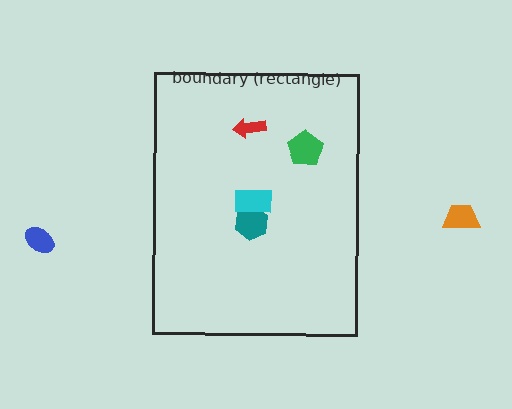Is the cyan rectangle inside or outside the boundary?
Inside.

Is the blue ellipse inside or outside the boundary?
Outside.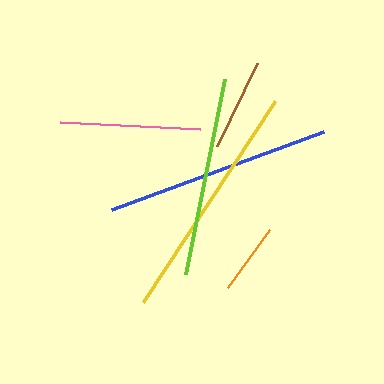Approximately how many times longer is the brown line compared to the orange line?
The brown line is approximately 1.3 times the length of the orange line.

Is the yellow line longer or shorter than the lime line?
The yellow line is longer than the lime line.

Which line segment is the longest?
The yellow line is the longest at approximately 241 pixels.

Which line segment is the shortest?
The orange line is the shortest at approximately 72 pixels.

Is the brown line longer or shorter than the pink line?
The pink line is longer than the brown line.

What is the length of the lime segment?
The lime segment is approximately 199 pixels long.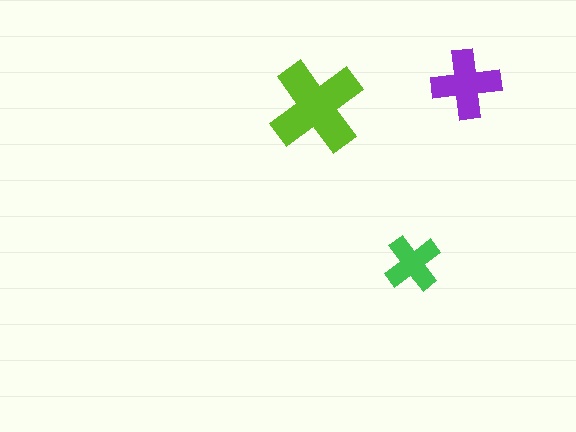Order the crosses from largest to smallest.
the lime one, the purple one, the green one.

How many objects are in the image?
There are 3 objects in the image.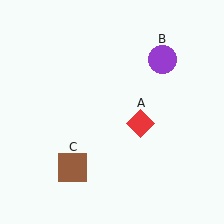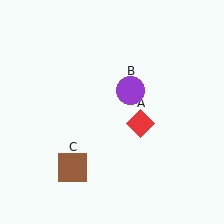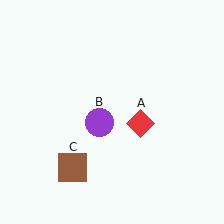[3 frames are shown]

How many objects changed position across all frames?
1 object changed position: purple circle (object B).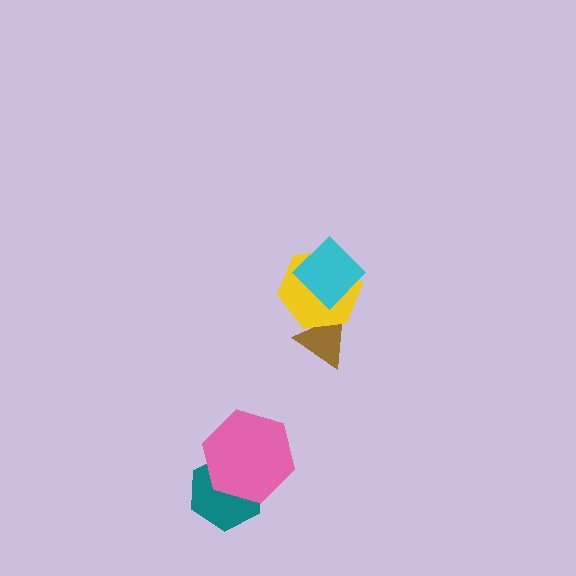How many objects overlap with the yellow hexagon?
2 objects overlap with the yellow hexagon.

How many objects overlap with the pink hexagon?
1 object overlaps with the pink hexagon.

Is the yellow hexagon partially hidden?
Yes, it is partially covered by another shape.